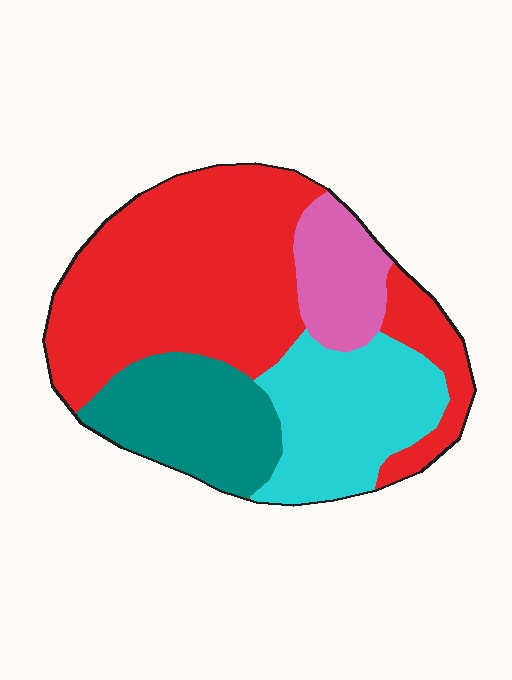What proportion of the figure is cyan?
Cyan covers 21% of the figure.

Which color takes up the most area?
Red, at roughly 50%.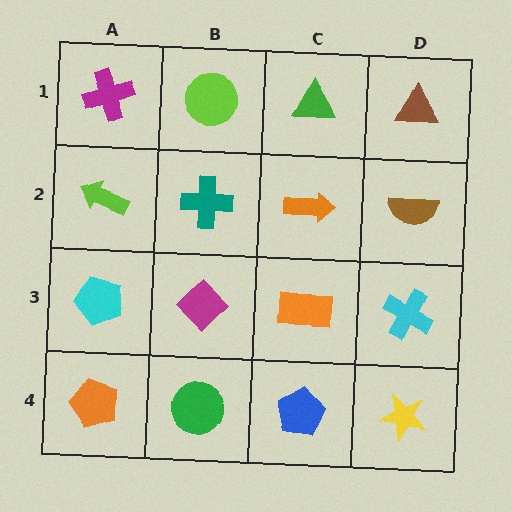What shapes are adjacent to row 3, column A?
A lime arrow (row 2, column A), an orange pentagon (row 4, column A), a magenta diamond (row 3, column B).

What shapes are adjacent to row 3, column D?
A brown semicircle (row 2, column D), a yellow star (row 4, column D), an orange rectangle (row 3, column C).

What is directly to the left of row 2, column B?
A lime arrow.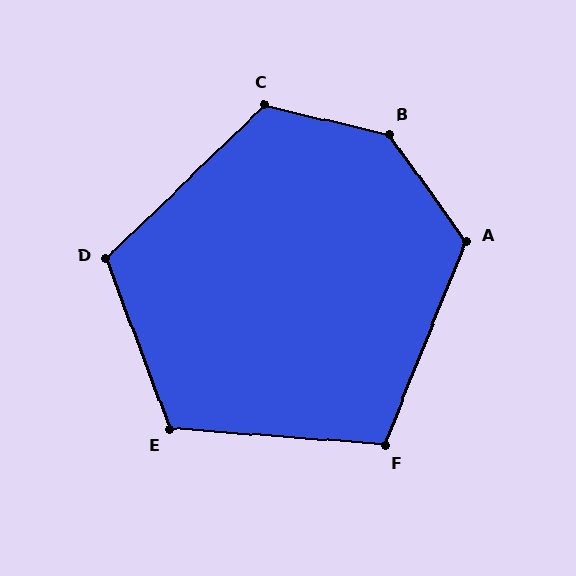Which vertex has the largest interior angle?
B, at approximately 139 degrees.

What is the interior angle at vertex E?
Approximately 115 degrees (obtuse).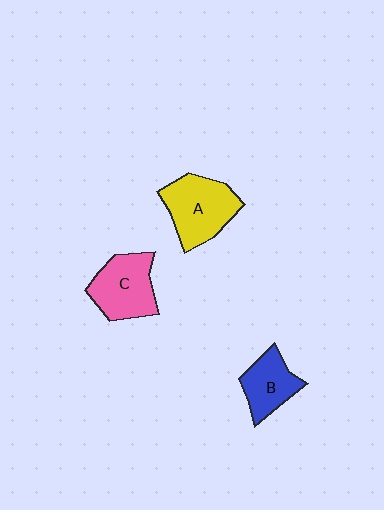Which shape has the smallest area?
Shape B (blue).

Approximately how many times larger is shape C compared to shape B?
Approximately 1.3 times.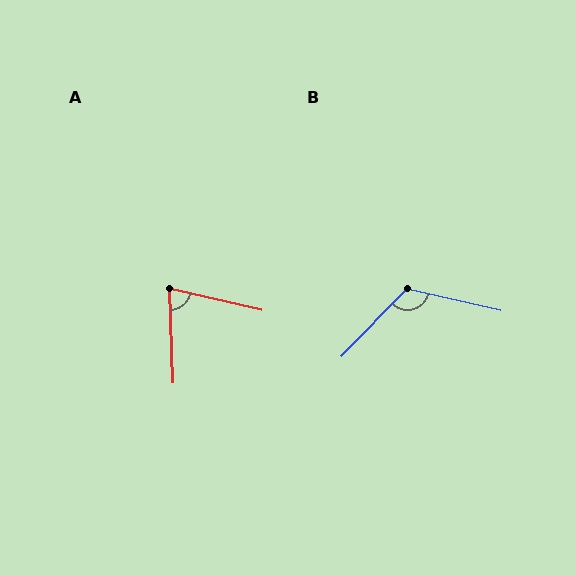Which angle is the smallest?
A, at approximately 75 degrees.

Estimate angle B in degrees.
Approximately 121 degrees.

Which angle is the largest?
B, at approximately 121 degrees.